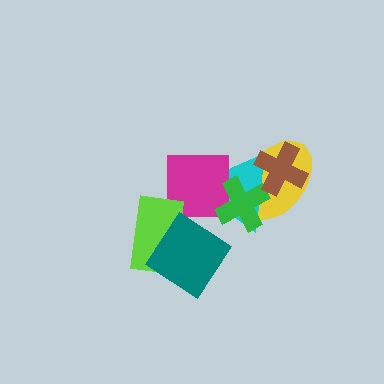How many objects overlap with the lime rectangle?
2 objects overlap with the lime rectangle.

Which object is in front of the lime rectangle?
The teal diamond is in front of the lime rectangle.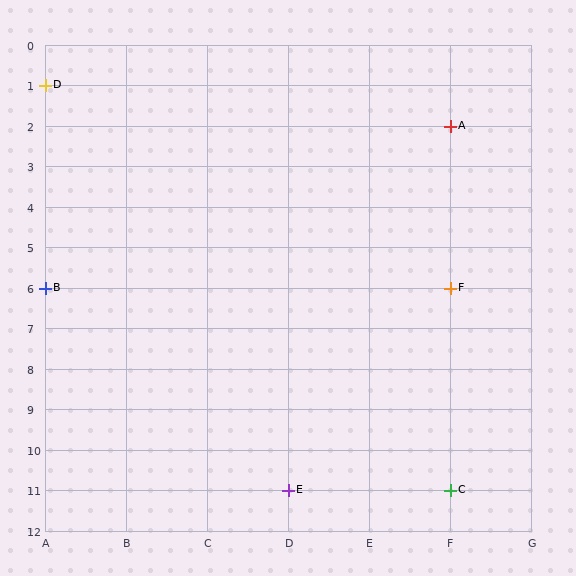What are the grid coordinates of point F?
Point F is at grid coordinates (F, 6).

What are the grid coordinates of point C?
Point C is at grid coordinates (F, 11).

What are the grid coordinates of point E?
Point E is at grid coordinates (D, 11).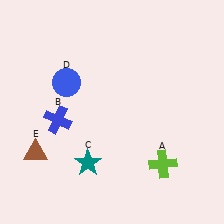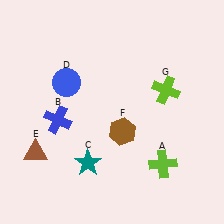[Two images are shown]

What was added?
A brown hexagon (F), a lime cross (G) were added in Image 2.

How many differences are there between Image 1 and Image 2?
There are 2 differences between the two images.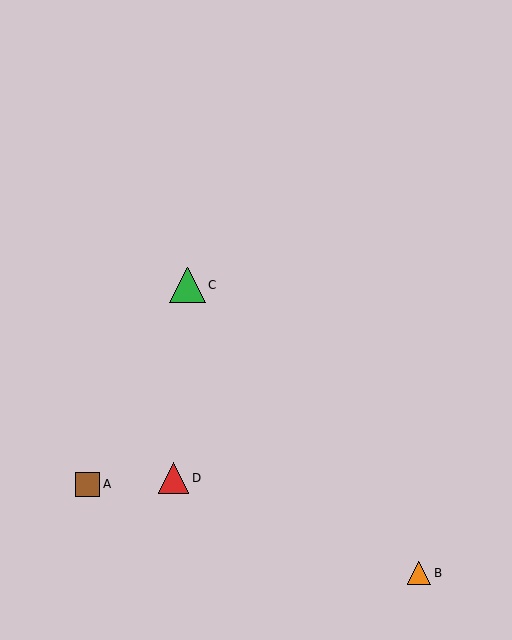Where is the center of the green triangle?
The center of the green triangle is at (187, 285).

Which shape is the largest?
The green triangle (labeled C) is the largest.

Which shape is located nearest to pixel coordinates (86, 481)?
The brown square (labeled A) at (88, 484) is nearest to that location.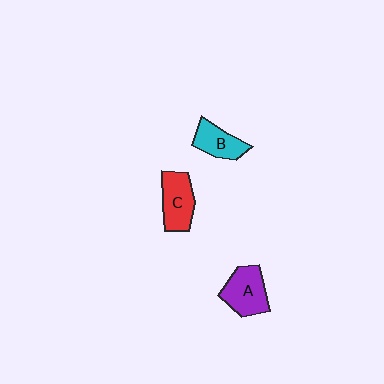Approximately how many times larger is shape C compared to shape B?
Approximately 1.3 times.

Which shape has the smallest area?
Shape B (cyan).